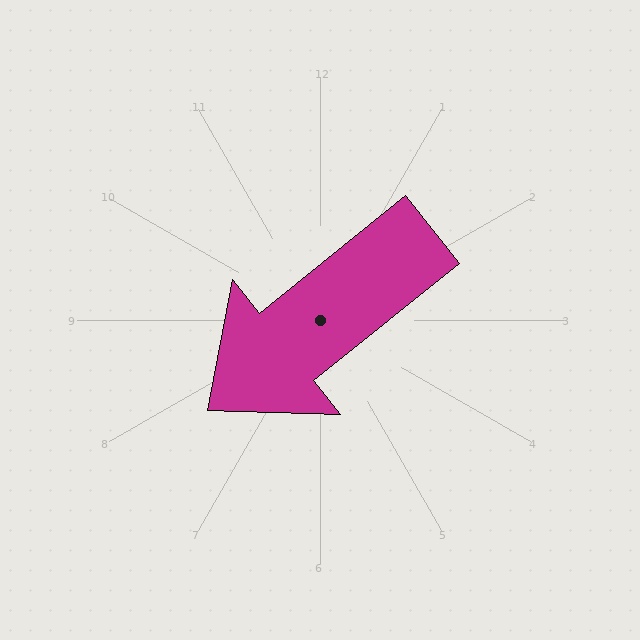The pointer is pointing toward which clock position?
Roughly 8 o'clock.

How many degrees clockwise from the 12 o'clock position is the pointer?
Approximately 231 degrees.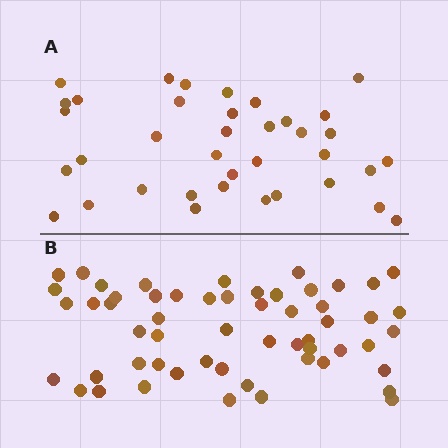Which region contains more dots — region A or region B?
Region B (the bottom region) has more dots.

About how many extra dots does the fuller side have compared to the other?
Region B has approximately 20 more dots than region A.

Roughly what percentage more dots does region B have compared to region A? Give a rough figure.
About 50% more.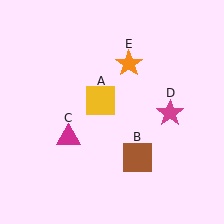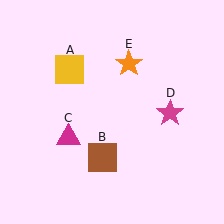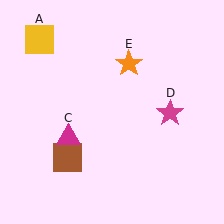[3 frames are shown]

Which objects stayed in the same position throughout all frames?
Magenta triangle (object C) and magenta star (object D) and orange star (object E) remained stationary.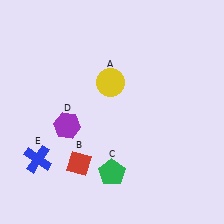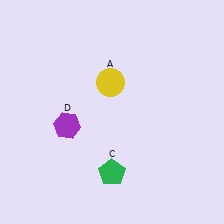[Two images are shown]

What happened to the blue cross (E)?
The blue cross (E) was removed in Image 2. It was in the bottom-left area of Image 1.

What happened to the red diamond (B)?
The red diamond (B) was removed in Image 2. It was in the bottom-left area of Image 1.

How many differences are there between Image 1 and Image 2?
There are 2 differences between the two images.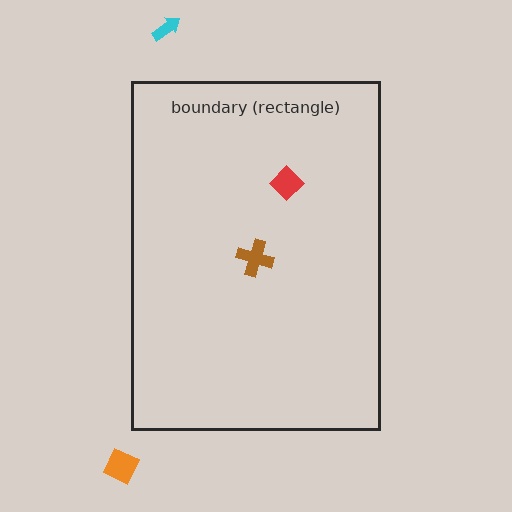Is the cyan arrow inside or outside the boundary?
Outside.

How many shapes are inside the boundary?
2 inside, 2 outside.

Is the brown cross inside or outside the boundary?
Inside.